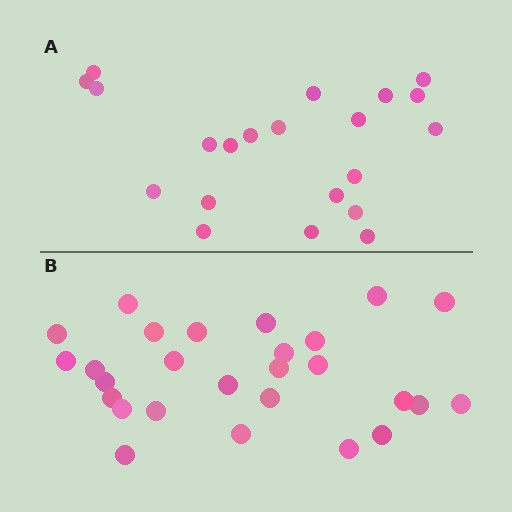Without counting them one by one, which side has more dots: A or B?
Region B (the bottom region) has more dots.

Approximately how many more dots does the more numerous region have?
Region B has about 6 more dots than region A.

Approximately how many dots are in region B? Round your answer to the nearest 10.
About 30 dots. (The exact count is 27, which rounds to 30.)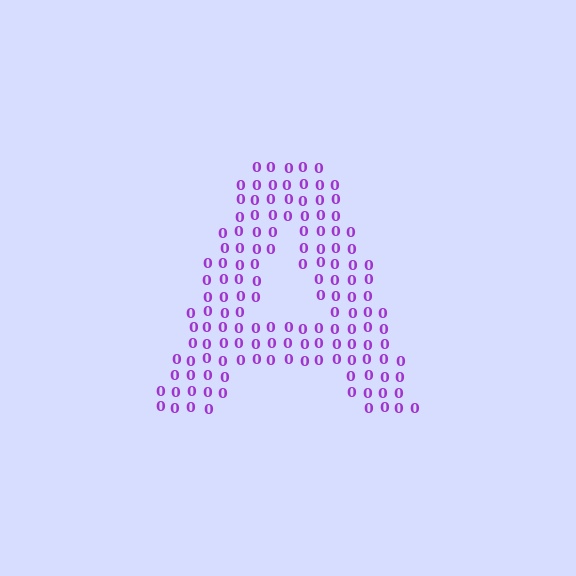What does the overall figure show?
The overall figure shows the letter A.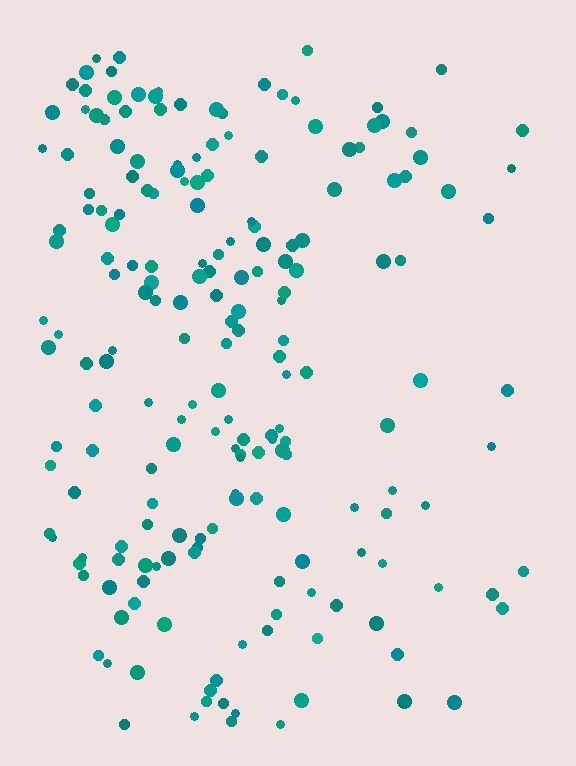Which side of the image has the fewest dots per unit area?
The right.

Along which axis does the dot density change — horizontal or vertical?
Horizontal.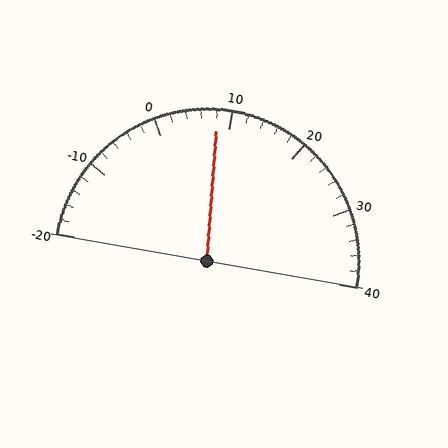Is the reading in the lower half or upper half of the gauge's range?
The reading is in the lower half of the range (-20 to 40).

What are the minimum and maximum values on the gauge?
The gauge ranges from -20 to 40.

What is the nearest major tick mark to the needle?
The nearest major tick mark is 10.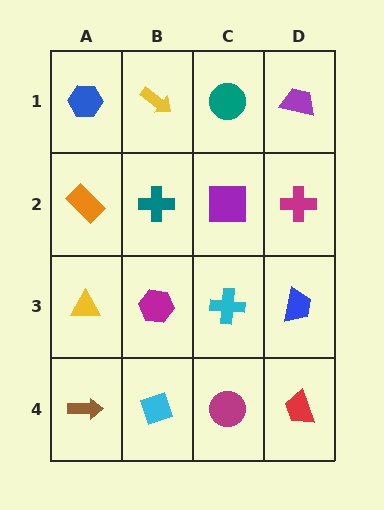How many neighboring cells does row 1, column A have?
2.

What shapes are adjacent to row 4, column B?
A magenta hexagon (row 3, column B), a brown arrow (row 4, column A), a magenta circle (row 4, column C).